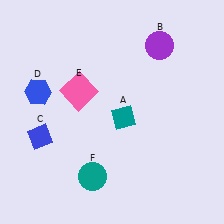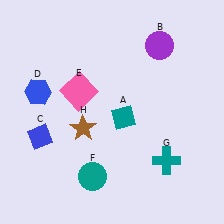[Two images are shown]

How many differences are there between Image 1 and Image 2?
There are 2 differences between the two images.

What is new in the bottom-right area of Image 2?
A teal cross (G) was added in the bottom-right area of Image 2.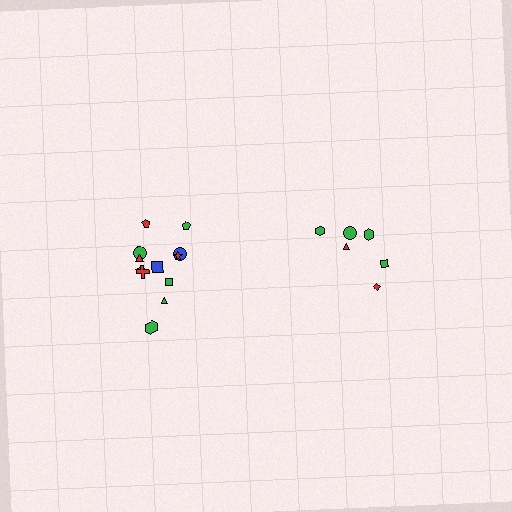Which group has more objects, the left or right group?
The left group.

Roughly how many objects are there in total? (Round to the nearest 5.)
Roughly 20 objects in total.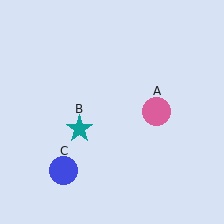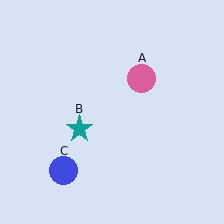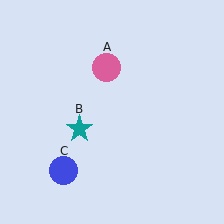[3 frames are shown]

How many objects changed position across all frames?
1 object changed position: pink circle (object A).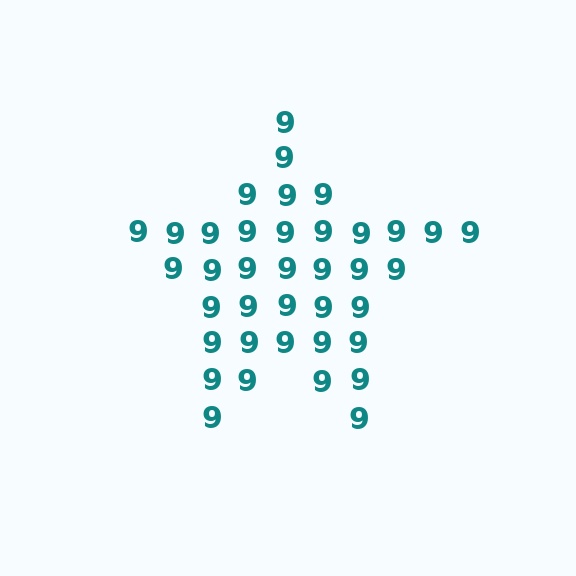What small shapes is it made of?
It is made of small digit 9's.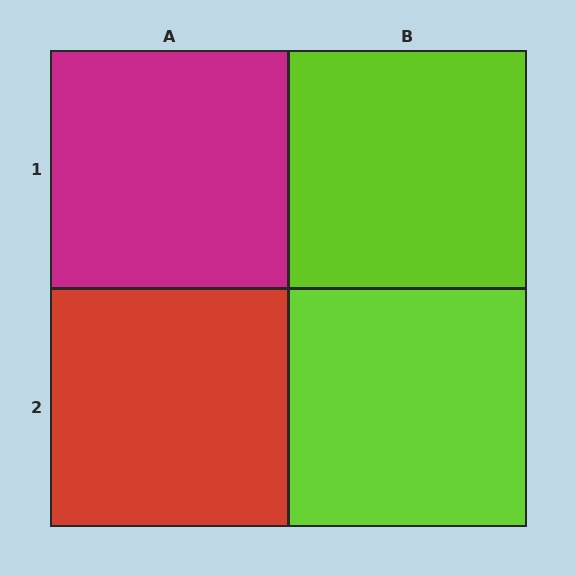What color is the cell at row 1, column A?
Magenta.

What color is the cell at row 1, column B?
Lime.